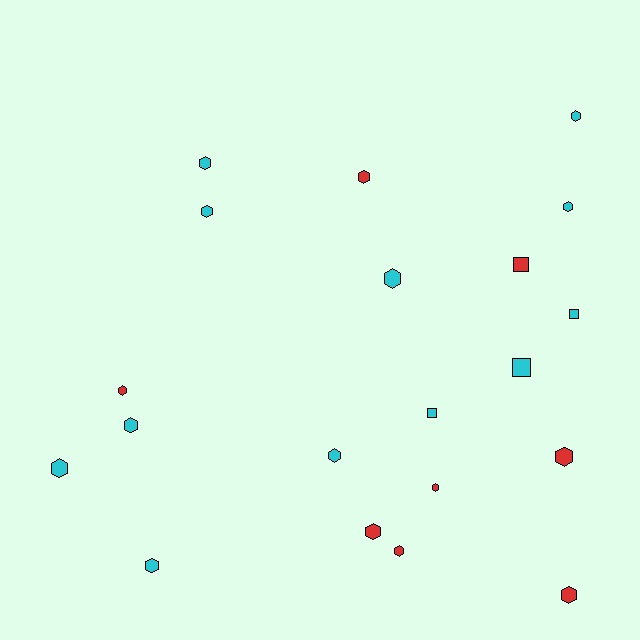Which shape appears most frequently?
Hexagon, with 16 objects.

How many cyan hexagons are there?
There are 9 cyan hexagons.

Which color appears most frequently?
Cyan, with 12 objects.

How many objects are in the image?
There are 20 objects.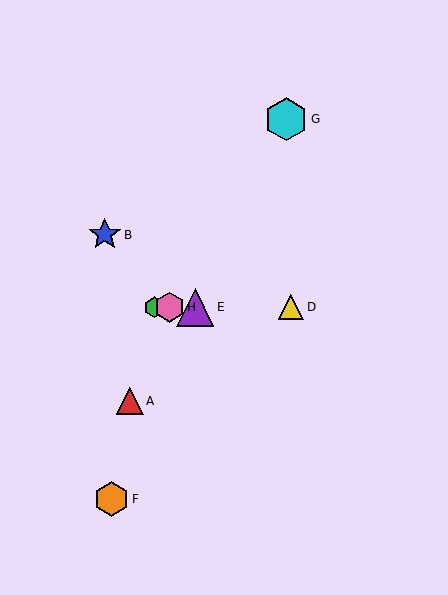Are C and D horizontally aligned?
Yes, both are at y≈307.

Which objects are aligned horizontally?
Objects C, D, E, H are aligned horizontally.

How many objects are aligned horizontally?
4 objects (C, D, E, H) are aligned horizontally.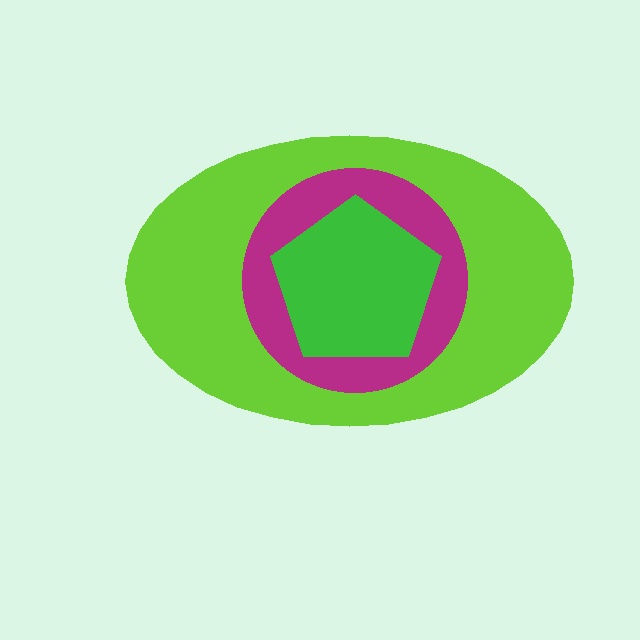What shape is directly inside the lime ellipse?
The magenta circle.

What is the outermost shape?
The lime ellipse.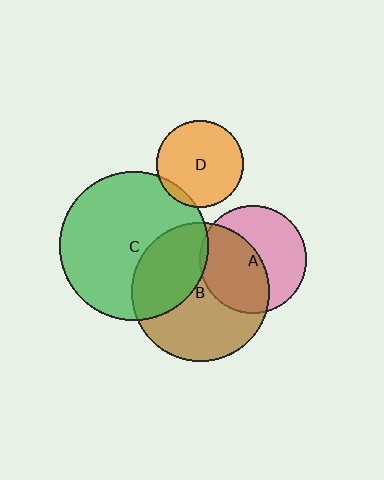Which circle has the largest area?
Circle C (green).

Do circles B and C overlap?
Yes.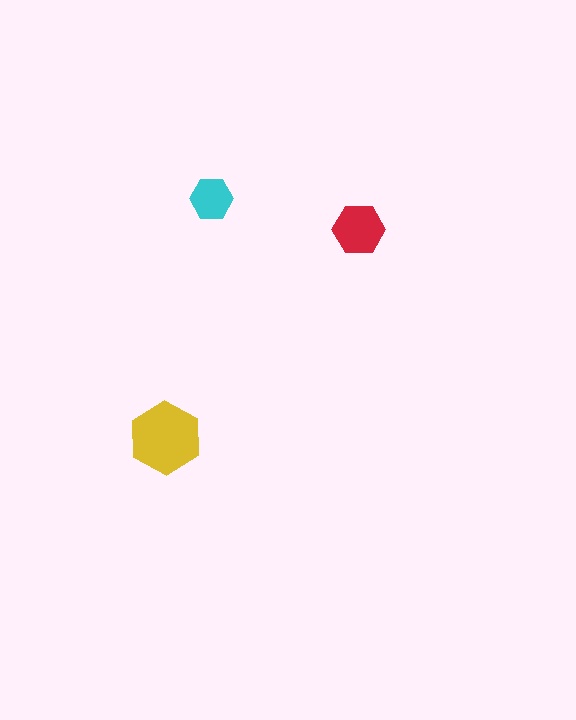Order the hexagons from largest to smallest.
the yellow one, the red one, the cyan one.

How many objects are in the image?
There are 3 objects in the image.